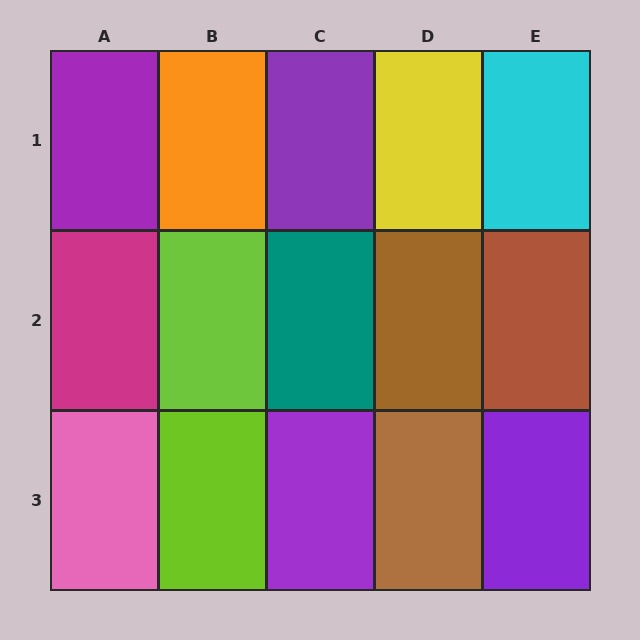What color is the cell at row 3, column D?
Brown.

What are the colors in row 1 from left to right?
Purple, orange, purple, yellow, cyan.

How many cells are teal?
1 cell is teal.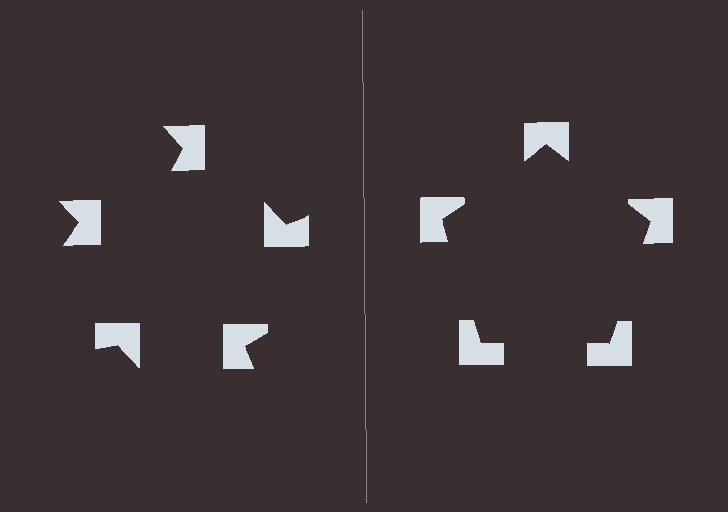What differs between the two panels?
The notched squares are positioned identically on both sides; only the wedge orientations differ. On the right they align to a pentagon; on the left they are misaligned.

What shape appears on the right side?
An illusory pentagon.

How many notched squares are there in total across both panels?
10 — 5 on each side.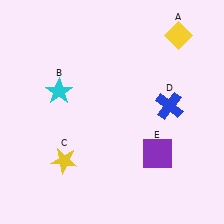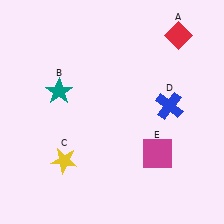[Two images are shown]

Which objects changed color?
A changed from yellow to red. B changed from cyan to teal. E changed from purple to magenta.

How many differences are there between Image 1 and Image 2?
There are 3 differences between the two images.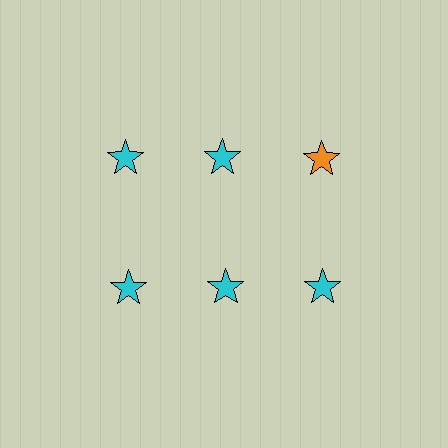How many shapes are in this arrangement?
There are 6 shapes arranged in a grid pattern.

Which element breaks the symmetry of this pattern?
The orange star in the top row, center column breaks the symmetry. All other shapes are cyan stars.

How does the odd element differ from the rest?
It has a different color: orange instead of cyan.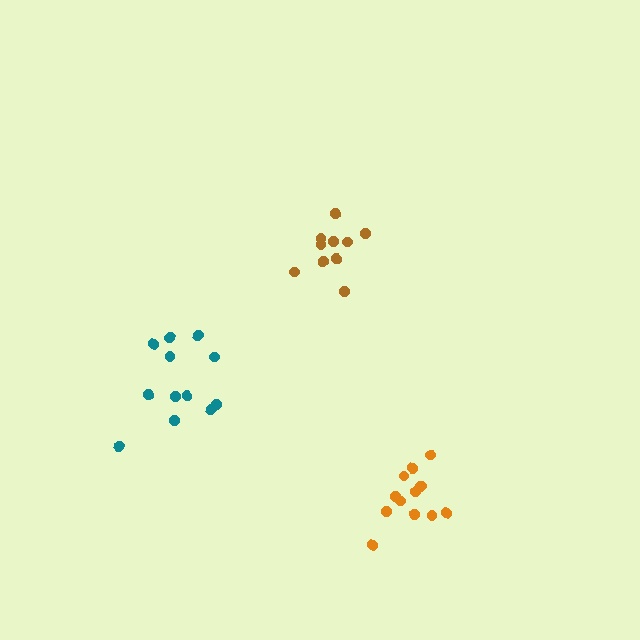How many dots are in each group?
Group 1: 10 dots, Group 2: 13 dots, Group 3: 12 dots (35 total).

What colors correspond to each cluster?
The clusters are colored: brown, orange, teal.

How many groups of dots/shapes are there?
There are 3 groups.